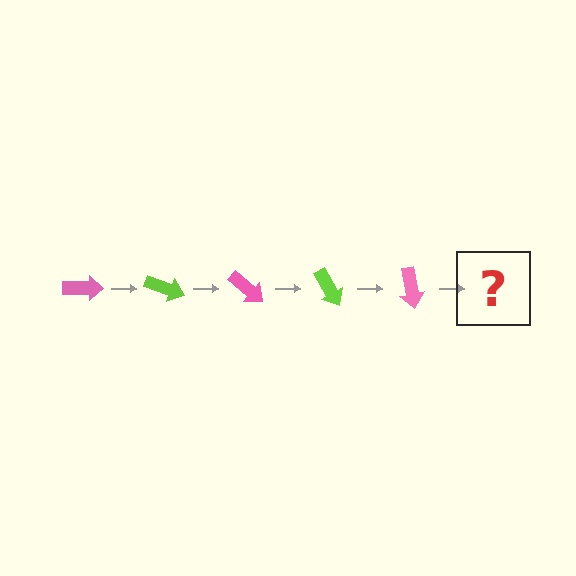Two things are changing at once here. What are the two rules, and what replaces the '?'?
The two rules are that it rotates 20 degrees each step and the color cycles through pink and lime. The '?' should be a lime arrow, rotated 100 degrees from the start.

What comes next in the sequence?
The next element should be a lime arrow, rotated 100 degrees from the start.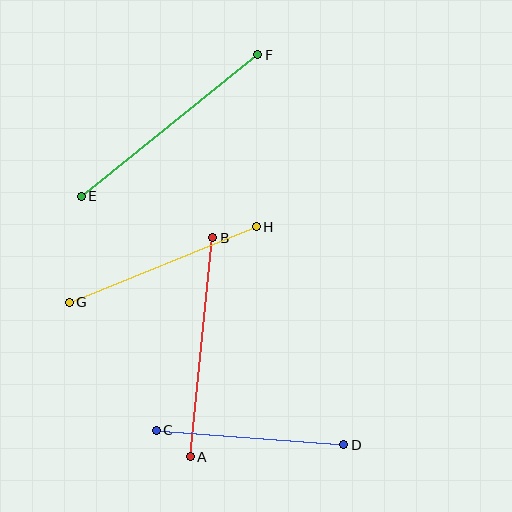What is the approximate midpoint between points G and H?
The midpoint is at approximately (163, 265) pixels.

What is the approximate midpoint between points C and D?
The midpoint is at approximately (250, 437) pixels.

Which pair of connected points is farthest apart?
Points E and F are farthest apart.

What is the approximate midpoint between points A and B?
The midpoint is at approximately (201, 347) pixels.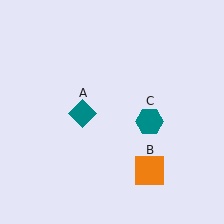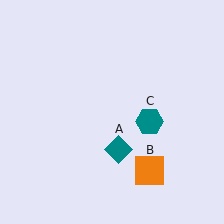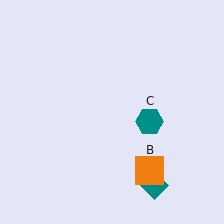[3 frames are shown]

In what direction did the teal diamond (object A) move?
The teal diamond (object A) moved down and to the right.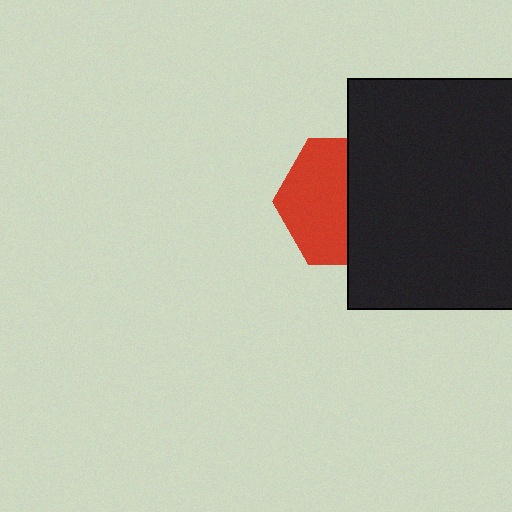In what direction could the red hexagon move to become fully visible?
The red hexagon could move left. That would shift it out from behind the black rectangle entirely.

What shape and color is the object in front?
The object in front is a black rectangle.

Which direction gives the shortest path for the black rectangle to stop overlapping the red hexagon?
Moving right gives the shortest separation.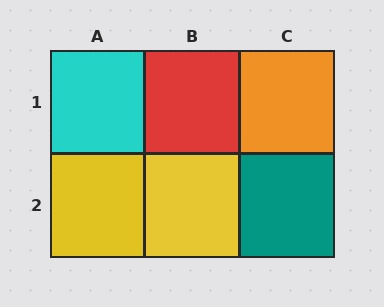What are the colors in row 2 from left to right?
Yellow, yellow, teal.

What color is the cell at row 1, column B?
Red.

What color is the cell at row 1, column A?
Cyan.